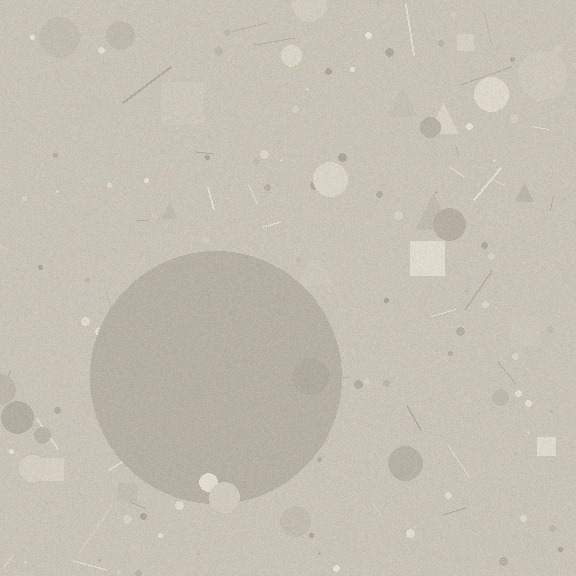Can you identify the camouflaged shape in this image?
The camouflaged shape is a circle.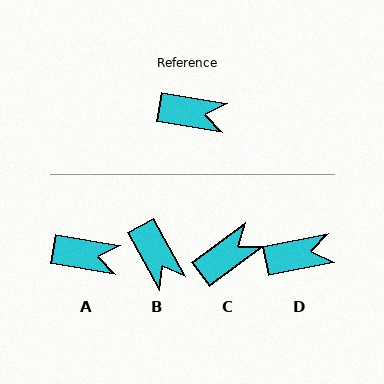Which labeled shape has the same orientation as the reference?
A.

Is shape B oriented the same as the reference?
No, it is off by about 52 degrees.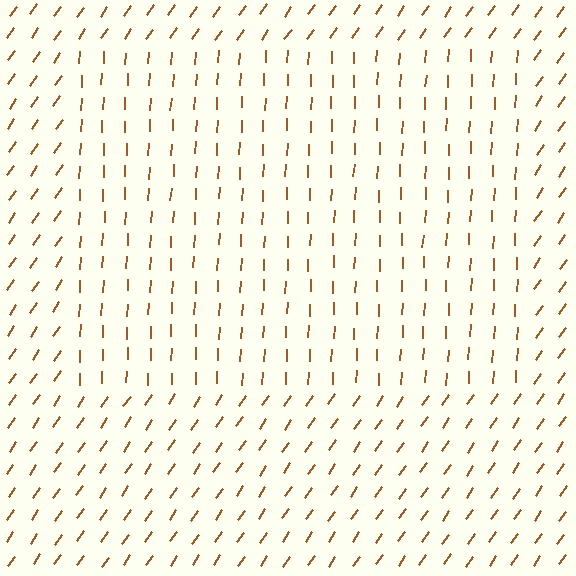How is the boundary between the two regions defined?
The boundary is defined purely by a change in line orientation (approximately 32 degrees difference). All lines are the same color and thickness.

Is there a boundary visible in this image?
Yes, there is a texture boundary formed by a change in line orientation.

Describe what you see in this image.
The image is filled with small brown line segments. A rectangle region in the image has lines oriented differently from the surrounding lines, creating a visible texture boundary.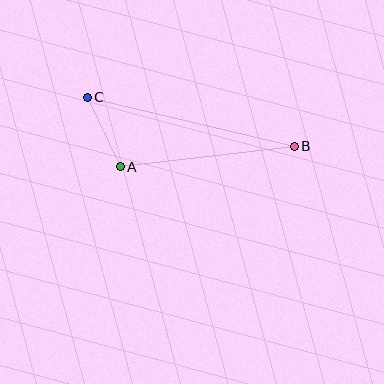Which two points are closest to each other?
Points A and C are closest to each other.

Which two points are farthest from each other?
Points B and C are farthest from each other.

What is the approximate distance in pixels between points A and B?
The distance between A and B is approximately 175 pixels.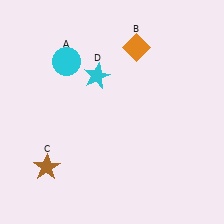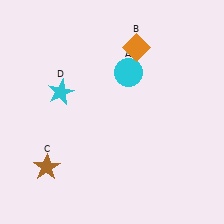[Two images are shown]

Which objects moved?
The objects that moved are: the cyan circle (A), the cyan star (D).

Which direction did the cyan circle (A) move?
The cyan circle (A) moved right.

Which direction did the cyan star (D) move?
The cyan star (D) moved left.